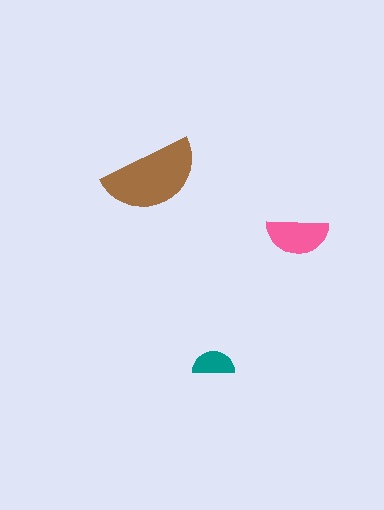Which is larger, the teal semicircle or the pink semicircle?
The pink one.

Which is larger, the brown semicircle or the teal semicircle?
The brown one.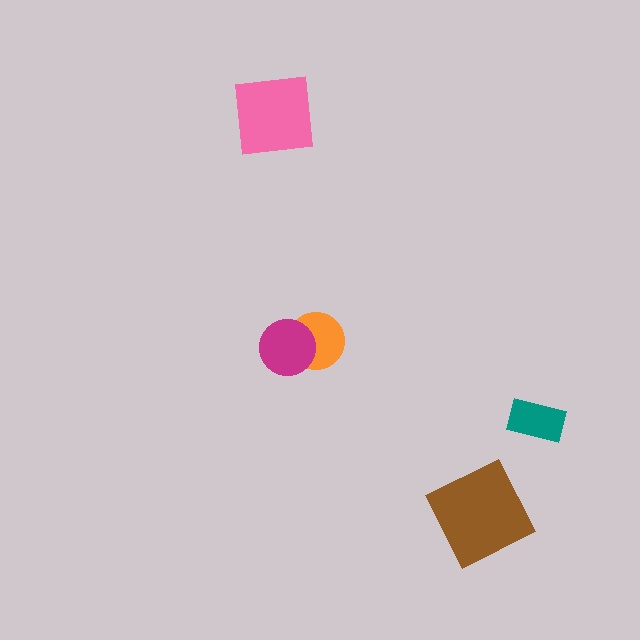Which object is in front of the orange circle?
The magenta circle is in front of the orange circle.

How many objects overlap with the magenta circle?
1 object overlaps with the magenta circle.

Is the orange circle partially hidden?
Yes, it is partially covered by another shape.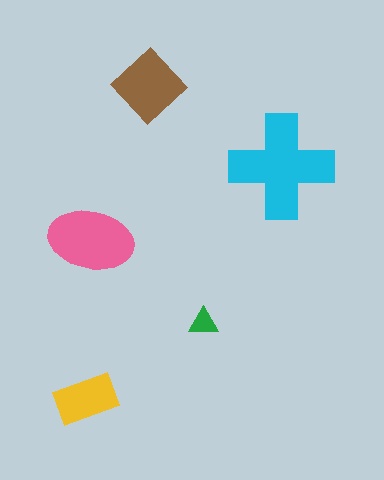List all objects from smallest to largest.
The green triangle, the yellow rectangle, the brown diamond, the pink ellipse, the cyan cross.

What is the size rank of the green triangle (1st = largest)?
5th.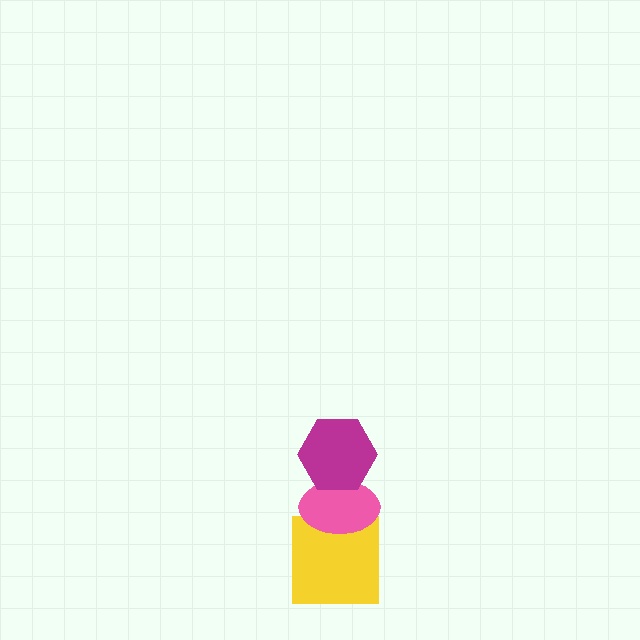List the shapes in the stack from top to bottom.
From top to bottom: the magenta hexagon, the pink ellipse, the yellow square.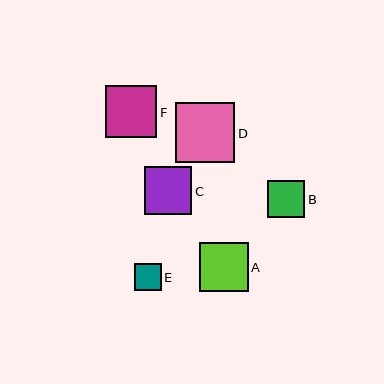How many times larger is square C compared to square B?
Square C is approximately 1.3 times the size of square B.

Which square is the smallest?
Square E is the smallest with a size of approximately 27 pixels.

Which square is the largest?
Square D is the largest with a size of approximately 60 pixels.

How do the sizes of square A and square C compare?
Square A and square C are approximately the same size.